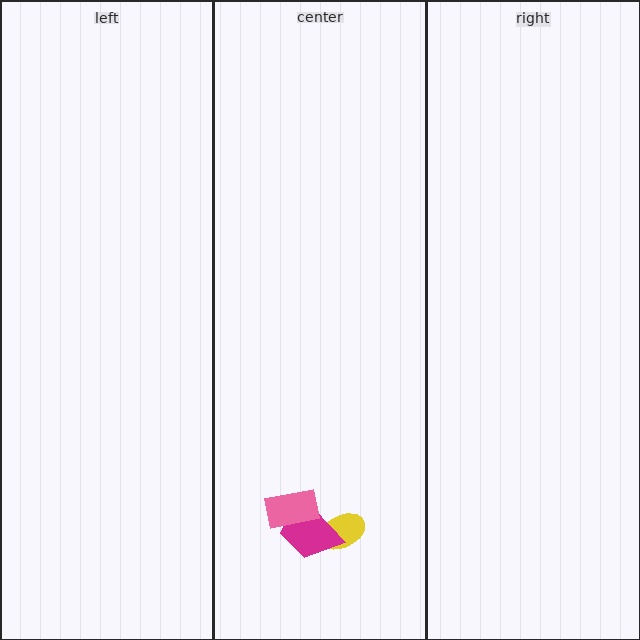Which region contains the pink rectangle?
The center region.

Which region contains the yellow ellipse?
The center region.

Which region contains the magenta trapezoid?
The center region.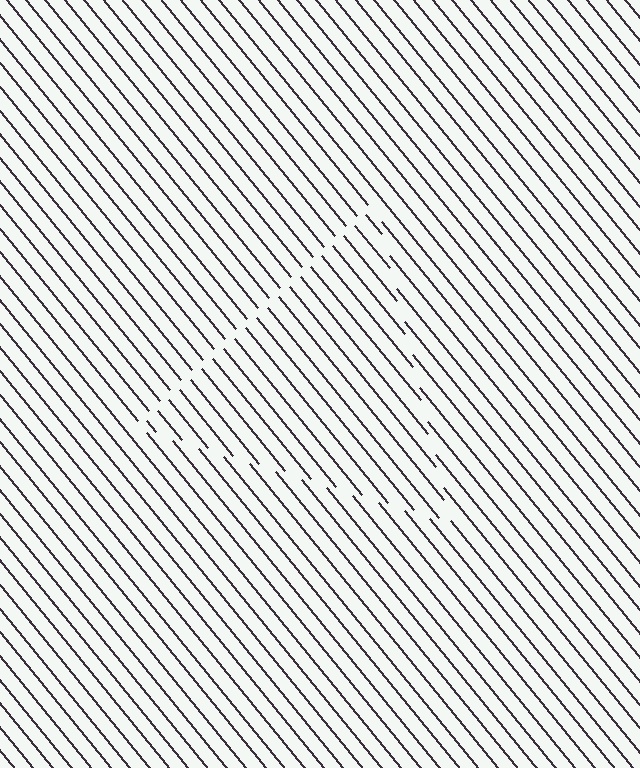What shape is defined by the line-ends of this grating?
An illusory triangle. The interior of the shape contains the same grating, shifted by half a period — the contour is defined by the phase discontinuity where line-ends from the inner and outer gratings abut.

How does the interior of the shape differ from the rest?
The interior of the shape contains the same grating, shifted by half a period — the contour is defined by the phase discontinuity where line-ends from the inner and outer gratings abut.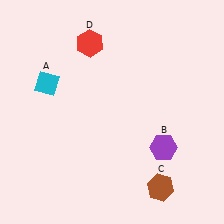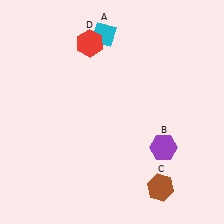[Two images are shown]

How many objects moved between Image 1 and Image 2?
1 object moved between the two images.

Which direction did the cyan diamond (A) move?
The cyan diamond (A) moved right.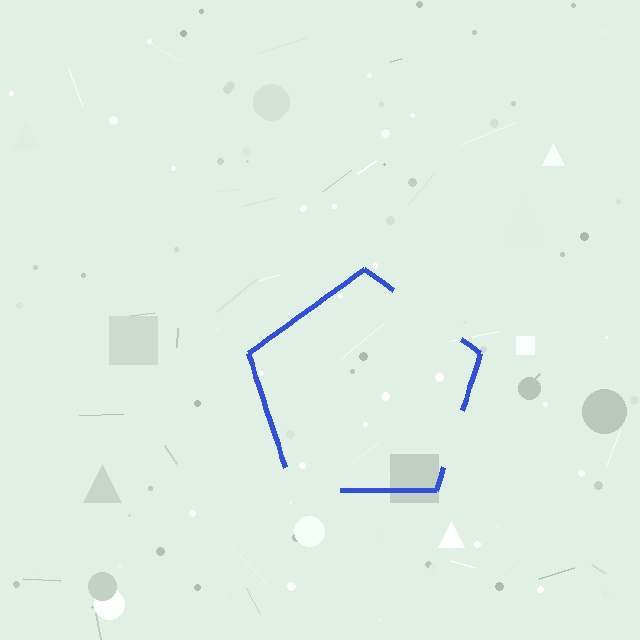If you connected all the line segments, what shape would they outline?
They would outline a pentagon.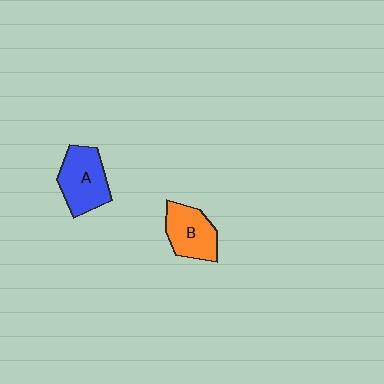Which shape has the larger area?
Shape A (blue).